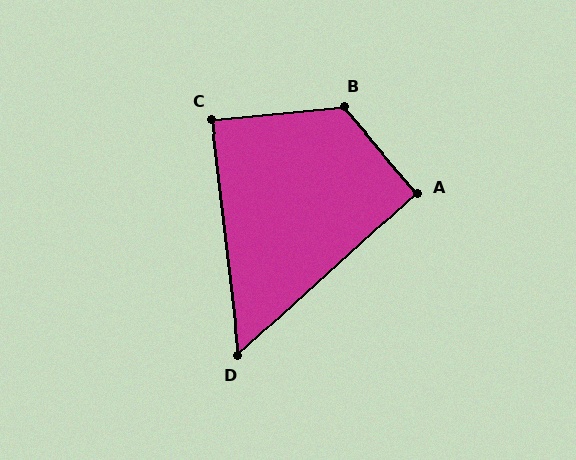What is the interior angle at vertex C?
Approximately 89 degrees (approximately right).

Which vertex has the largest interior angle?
B, at approximately 125 degrees.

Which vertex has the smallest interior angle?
D, at approximately 55 degrees.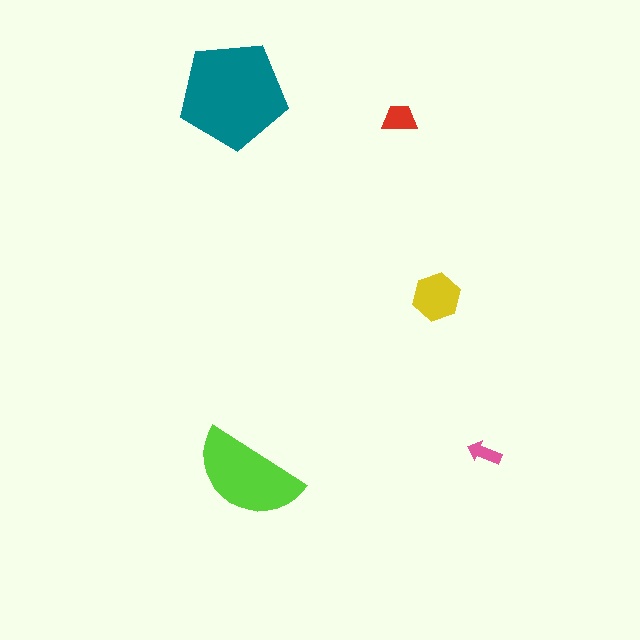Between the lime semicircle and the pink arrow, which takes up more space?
The lime semicircle.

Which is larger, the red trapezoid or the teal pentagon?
The teal pentagon.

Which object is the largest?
The teal pentagon.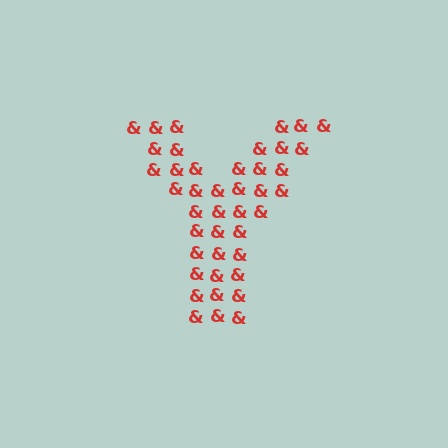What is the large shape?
The large shape is the letter Y.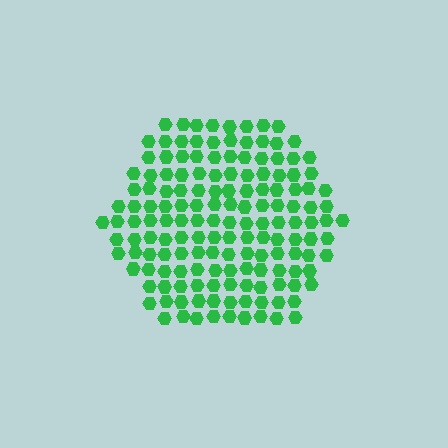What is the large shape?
The large shape is a hexagon.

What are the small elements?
The small elements are hexagons.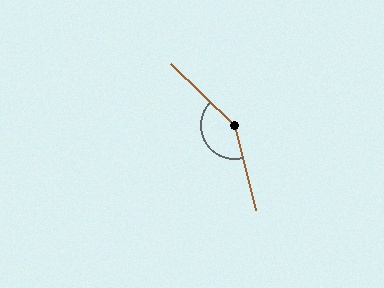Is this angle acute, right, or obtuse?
It is obtuse.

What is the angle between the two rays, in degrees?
Approximately 148 degrees.